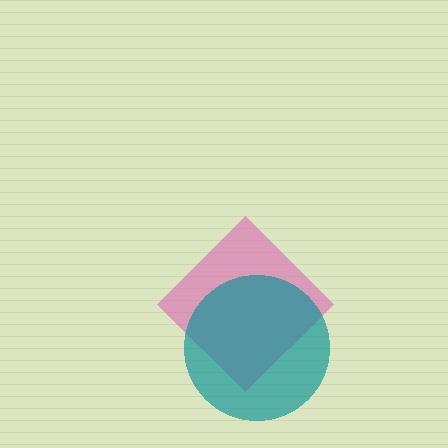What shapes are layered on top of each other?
The layered shapes are: a pink diamond, a teal circle.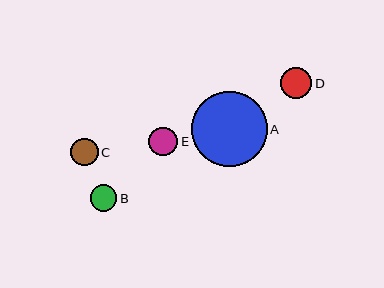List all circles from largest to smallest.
From largest to smallest: A, D, E, C, B.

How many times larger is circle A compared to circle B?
Circle A is approximately 2.9 times the size of circle B.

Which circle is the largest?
Circle A is the largest with a size of approximately 75 pixels.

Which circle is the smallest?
Circle B is the smallest with a size of approximately 26 pixels.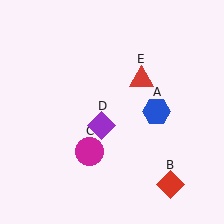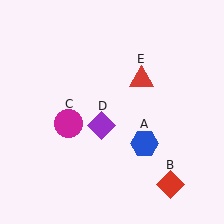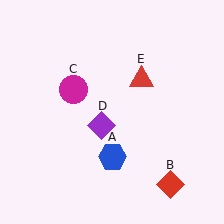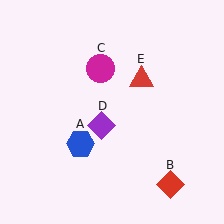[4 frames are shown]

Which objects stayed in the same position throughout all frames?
Red diamond (object B) and purple diamond (object D) and red triangle (object E) remained stationary.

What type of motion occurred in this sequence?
The blue hexagon (object A), magenta circle (object C) rotated clockwise around the center of the scene.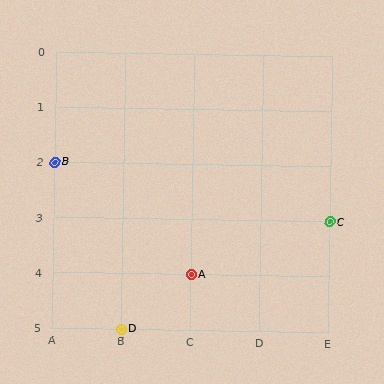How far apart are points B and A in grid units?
Points B and A are 2 columns and 2 rows apart (about 2.8 grid units diagonally).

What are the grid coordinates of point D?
Point D is at grid coordinates (B, 5).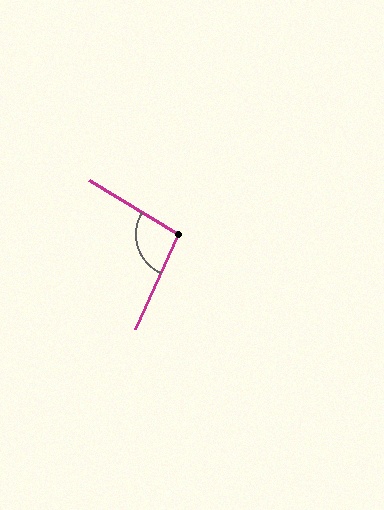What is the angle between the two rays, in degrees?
Approximately 97 degrees.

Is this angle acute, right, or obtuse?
It is obtuse.